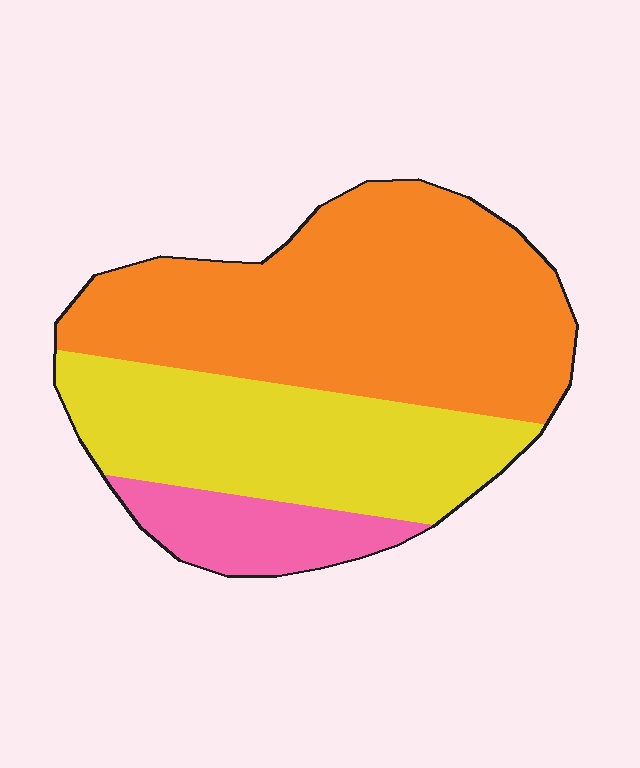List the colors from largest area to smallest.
From largest to smallest: orange, yellow, pink.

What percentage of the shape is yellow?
Yellow covers 34% of the shape.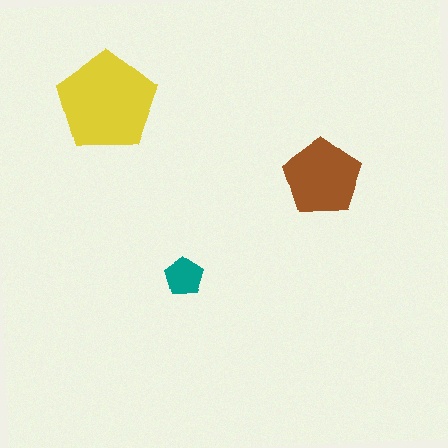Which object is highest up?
The yellow pentagon is topmost.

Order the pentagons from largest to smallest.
the yellow one, the brown one, the teal one.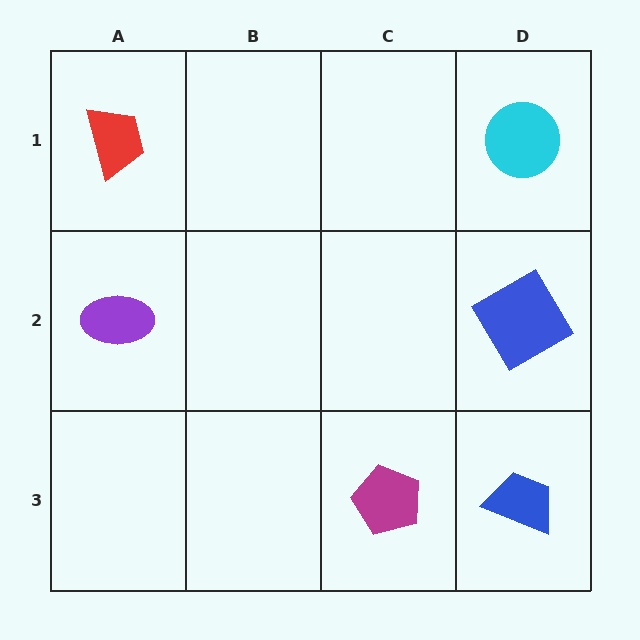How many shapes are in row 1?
2 shapes.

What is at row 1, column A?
A red trapezoid.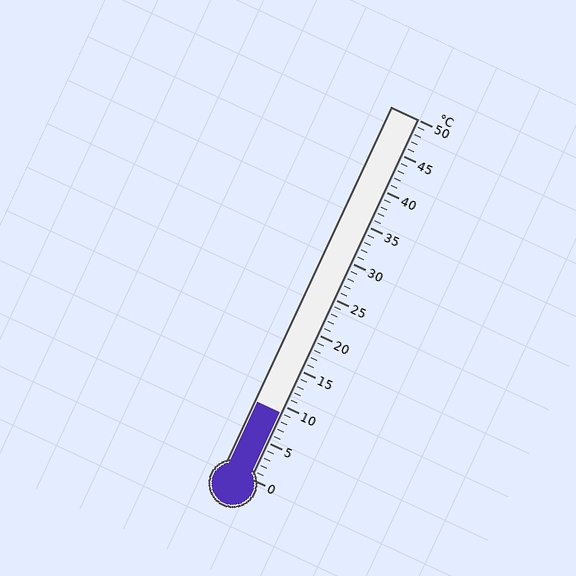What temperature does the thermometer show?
The thermometer shows approximately 9°C.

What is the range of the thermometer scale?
The thermometer scale ranges from 0°C to 50°C.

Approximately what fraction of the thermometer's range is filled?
The thermometer is filled to approximately 20% of its range.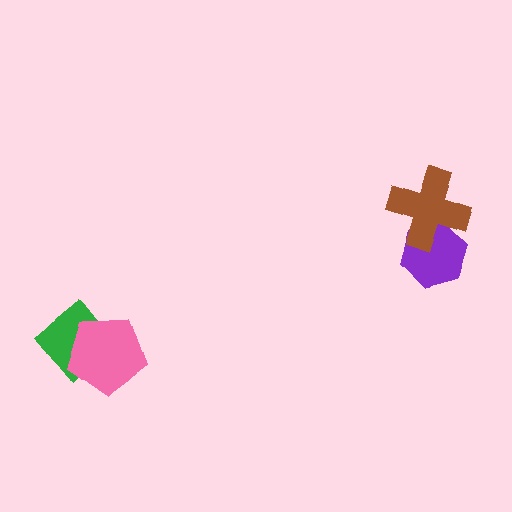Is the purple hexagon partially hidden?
Yes, it is partially covered by another shape.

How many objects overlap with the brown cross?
1 object overlaps with the brown cross.